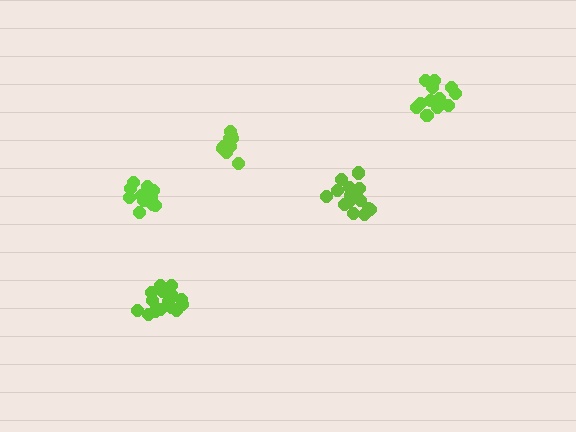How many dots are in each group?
Group 1: 16 dots, Group 2: 12 dots, Group 3: 11 dots, Group 4: 12 dots, Group 5: 17 dots (68 total).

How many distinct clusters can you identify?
There are 5 distinct clusters.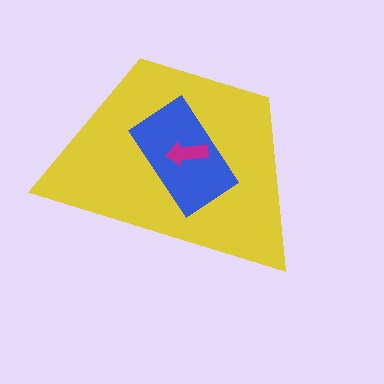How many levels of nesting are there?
3.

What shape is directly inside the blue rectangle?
The magenta arrow.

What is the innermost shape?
The magenta arrow.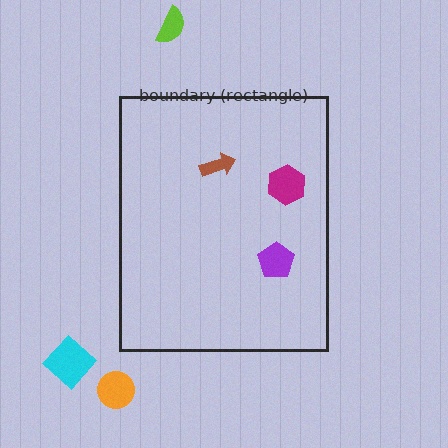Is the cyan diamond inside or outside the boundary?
Outside.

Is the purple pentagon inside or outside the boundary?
Inside.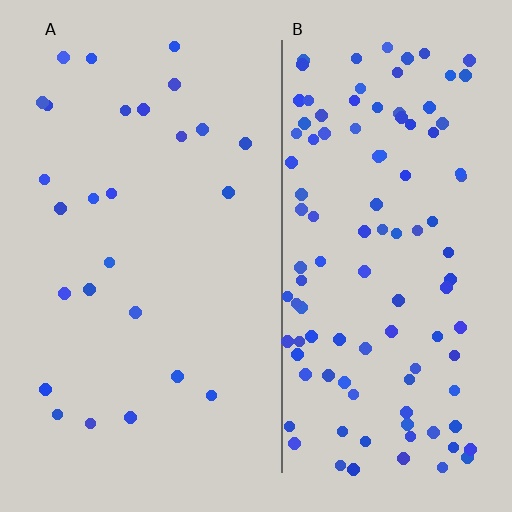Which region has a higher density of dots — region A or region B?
B (the right).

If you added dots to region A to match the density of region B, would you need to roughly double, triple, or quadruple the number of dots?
Approximately quadruple.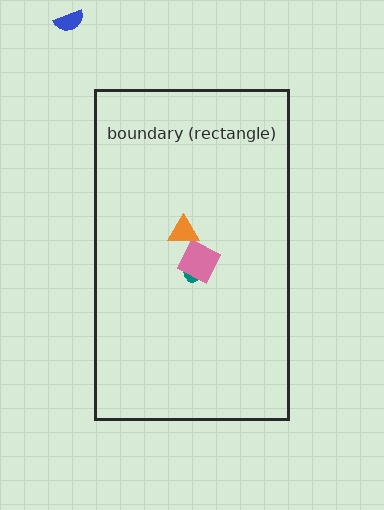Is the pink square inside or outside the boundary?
Inside.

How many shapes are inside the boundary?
3 inside, 1 outside.